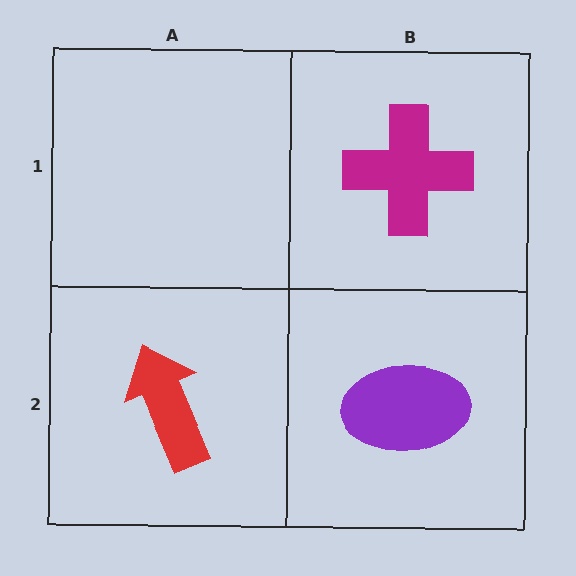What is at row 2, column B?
A purple ellipse.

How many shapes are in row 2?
2 shapes.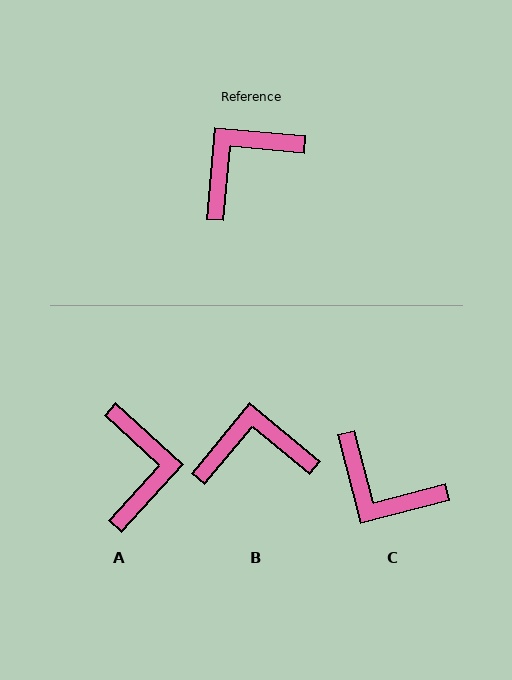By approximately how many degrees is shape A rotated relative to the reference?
Approximately 128 degrees clockwise.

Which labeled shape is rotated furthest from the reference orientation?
A, about 128 degrees away.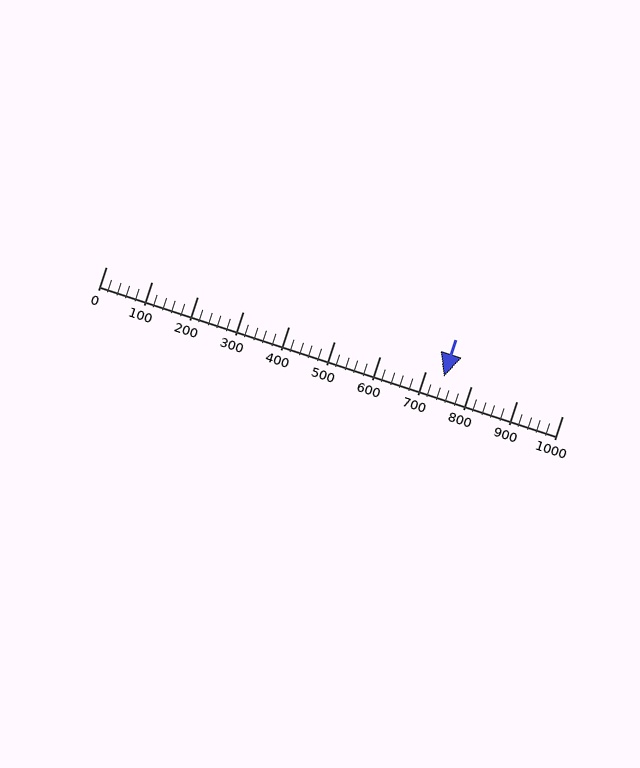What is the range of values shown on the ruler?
The ruler shows values from 0 to 1000.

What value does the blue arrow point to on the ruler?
The blue arrow points to approximately 740.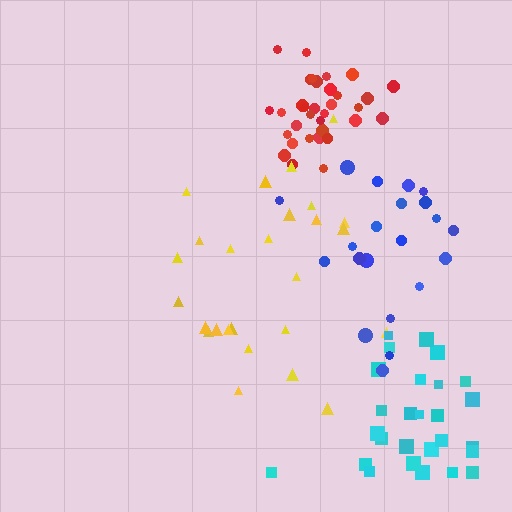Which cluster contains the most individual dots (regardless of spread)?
Red (33).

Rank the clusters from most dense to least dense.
red, cyan, blue, yellow.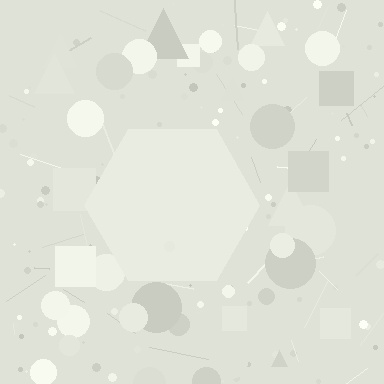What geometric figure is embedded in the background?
A hexagon is embedded in the background.